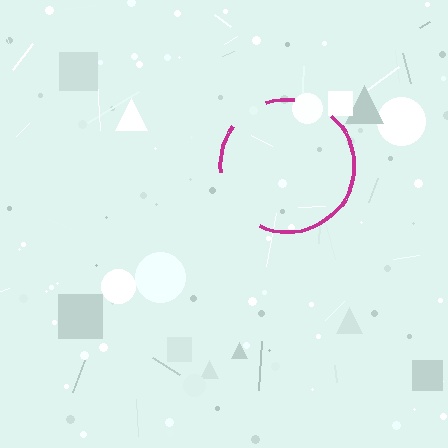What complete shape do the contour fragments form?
The contour fragments form a circle.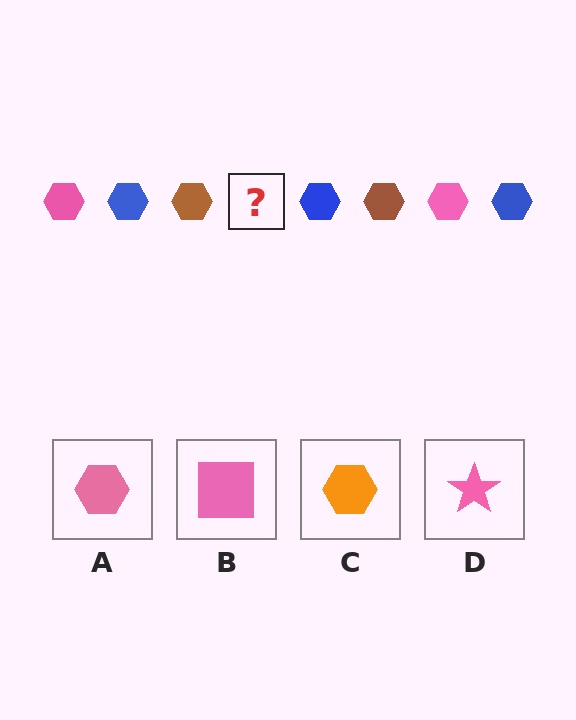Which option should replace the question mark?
Option A.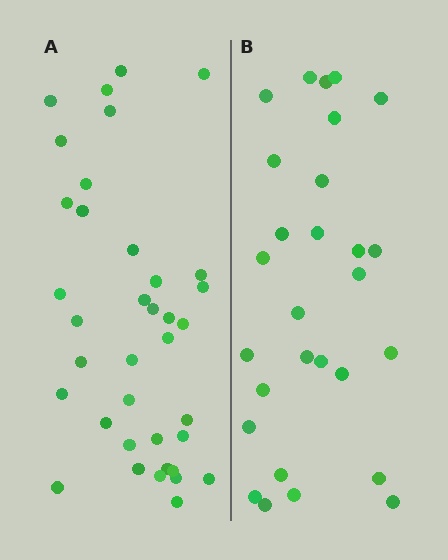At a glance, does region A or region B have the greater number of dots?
Region A (the left region) has more dots.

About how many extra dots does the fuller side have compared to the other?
Region A has roughly 8 or so more dots than region B.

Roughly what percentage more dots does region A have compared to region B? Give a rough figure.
About 30% more.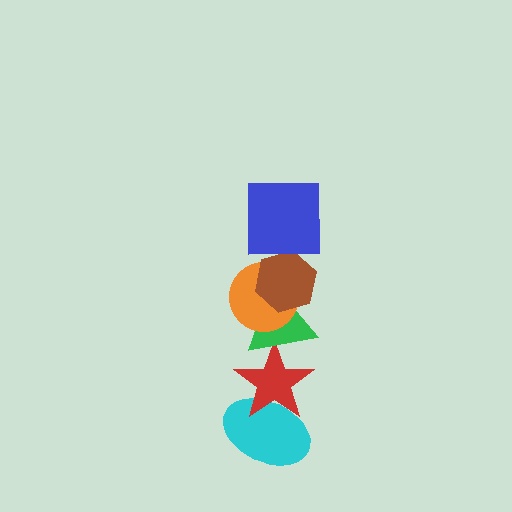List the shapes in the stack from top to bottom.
From top to bottom: the blue square, the brown hexagon, the orange circle, the green triangle, the red star, the cyan ellipse.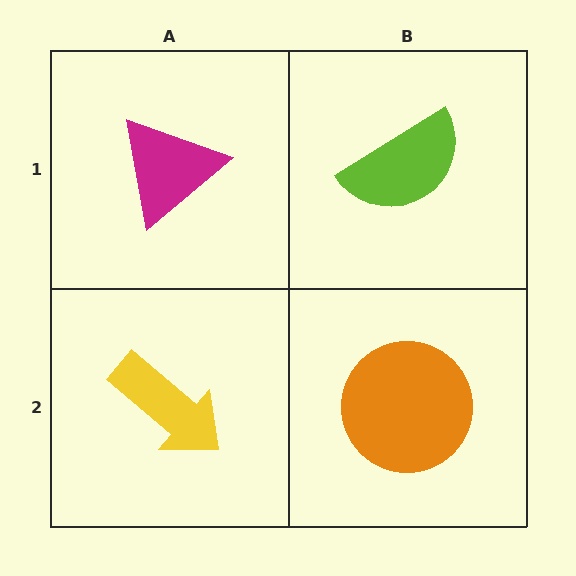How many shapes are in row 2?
2 shapes.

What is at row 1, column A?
A magenta triangle.